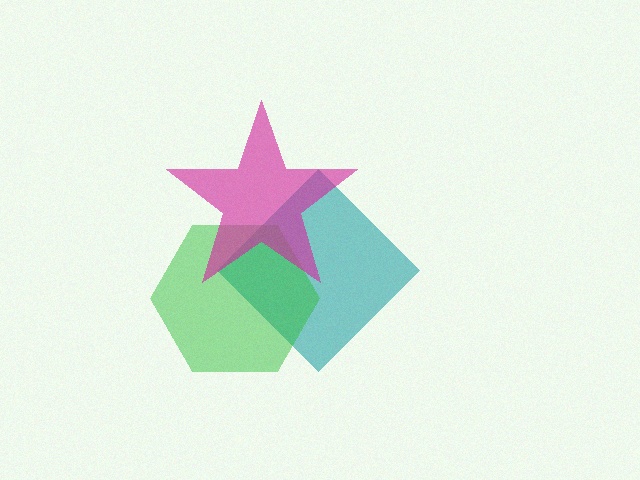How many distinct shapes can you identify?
There are 3 distinct shapes: a teal diamond, a green hexagon, a magenta star.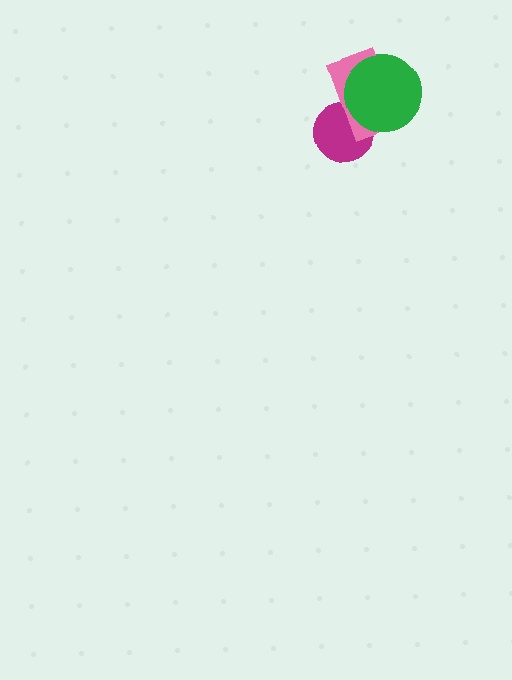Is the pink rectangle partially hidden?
Yes, it is partially covered by another shape.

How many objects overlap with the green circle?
2 objects overlap with the green circle.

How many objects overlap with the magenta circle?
2 objects overlap with the magenta circle.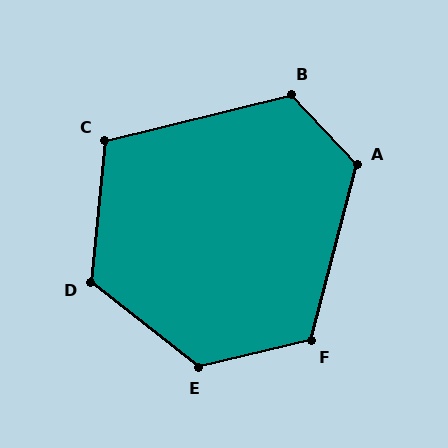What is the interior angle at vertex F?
Approximately 118 degrees (obtuse).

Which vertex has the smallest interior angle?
C, at approximately 109 degrees.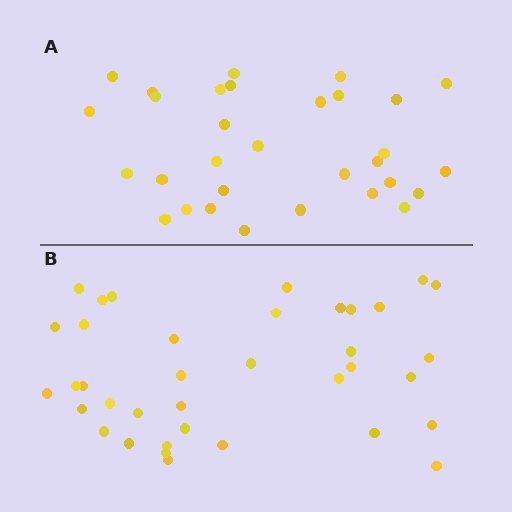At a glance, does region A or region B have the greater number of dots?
Region B (the bottom region) has more dots.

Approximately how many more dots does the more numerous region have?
Region B has about 6 more dots than region A.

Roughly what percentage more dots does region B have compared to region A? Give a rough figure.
About 20% more.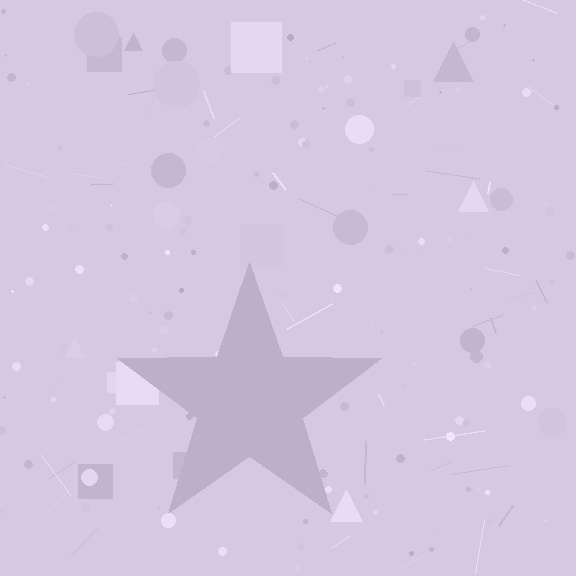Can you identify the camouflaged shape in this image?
The camouflaged shape is a star.